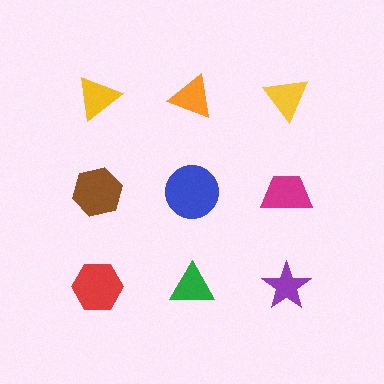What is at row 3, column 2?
A green triangle.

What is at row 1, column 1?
A yellow triangle.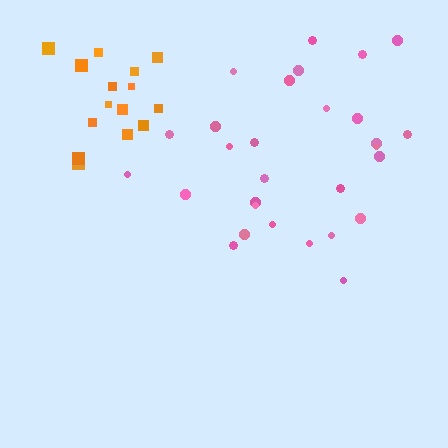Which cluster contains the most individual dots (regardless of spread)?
Pink (29).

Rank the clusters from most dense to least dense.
orange, pink.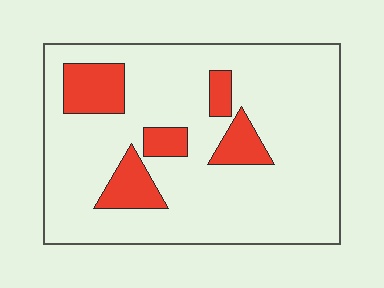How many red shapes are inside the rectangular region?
5.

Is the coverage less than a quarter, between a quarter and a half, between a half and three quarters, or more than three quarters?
Less than a quarter.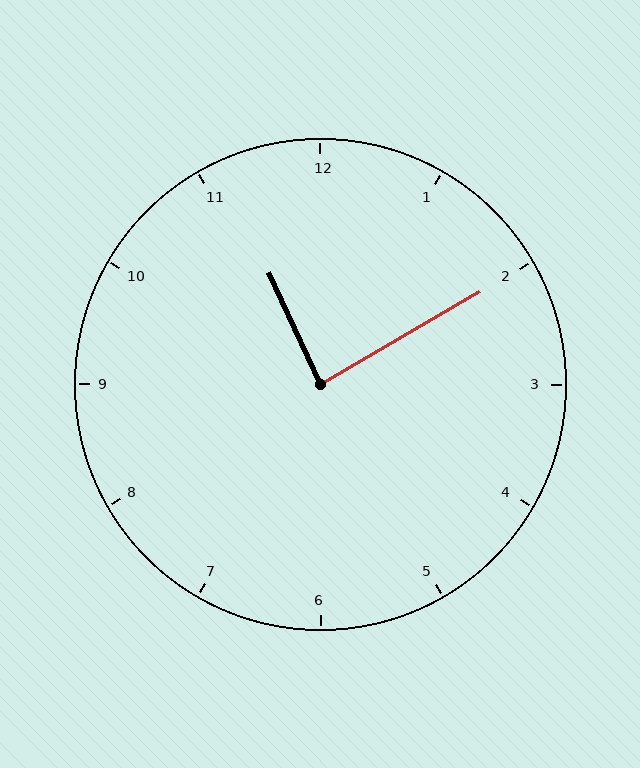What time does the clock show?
11:10.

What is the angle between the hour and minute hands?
Approximately 85 degrees.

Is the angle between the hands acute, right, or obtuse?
It is right.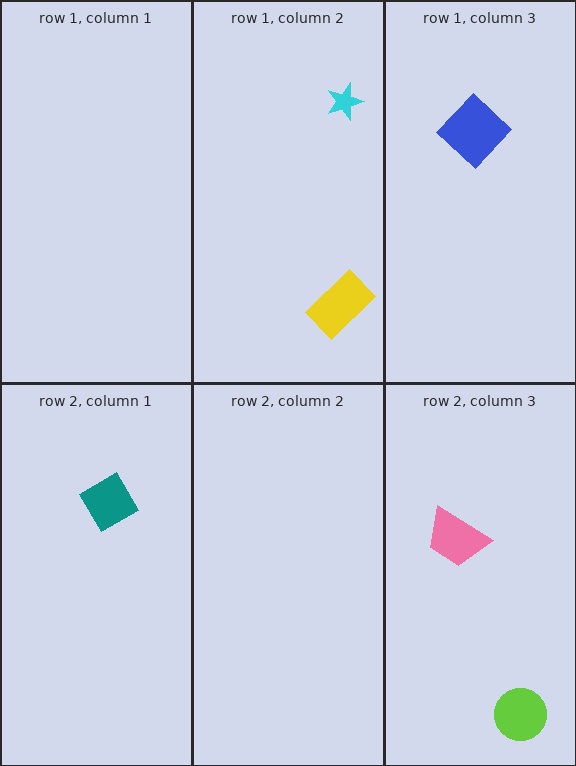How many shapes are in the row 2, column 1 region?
1.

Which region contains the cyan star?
The row 1, column 2 region.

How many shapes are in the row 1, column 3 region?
1.